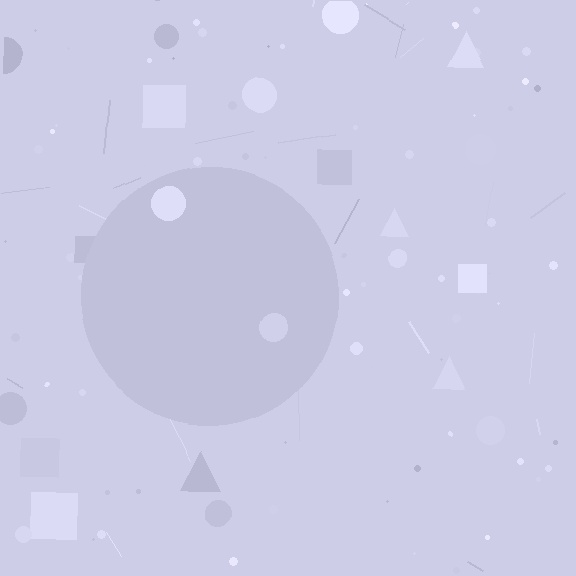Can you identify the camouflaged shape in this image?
The camouflaged shape is a circle.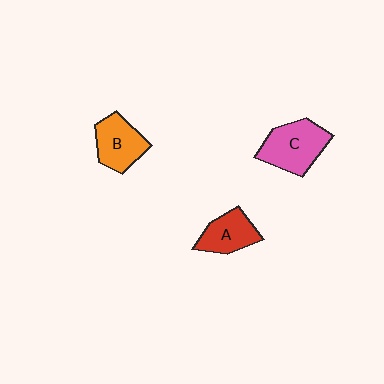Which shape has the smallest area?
Shape A (red).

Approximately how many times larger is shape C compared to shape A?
Approximately 1.4 times.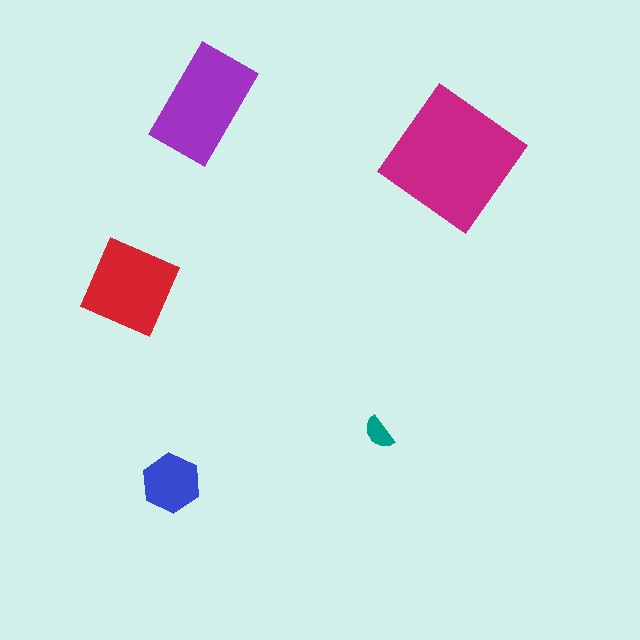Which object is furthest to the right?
The magenta diamond is rightmost.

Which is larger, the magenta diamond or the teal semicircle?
The magenta diamond.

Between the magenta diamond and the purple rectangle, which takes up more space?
The magenta diamond.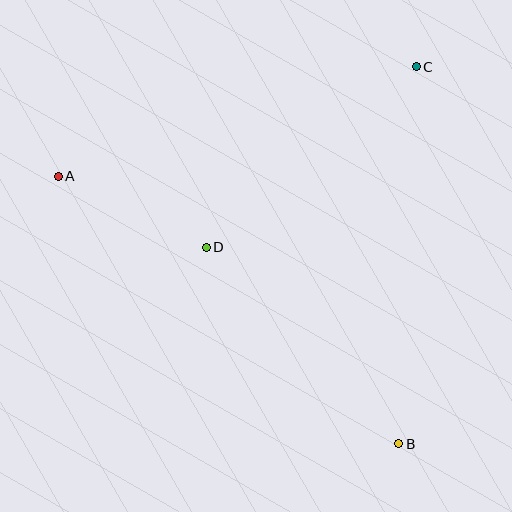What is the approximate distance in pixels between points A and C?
The distance between A and C is approximately 374 pixels.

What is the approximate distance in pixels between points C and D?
The distance between C and D is approximately 277 pixels.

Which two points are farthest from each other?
Points A and B are farthest from each other.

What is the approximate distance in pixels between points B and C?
The distance between B and C is approximately 377 pixels.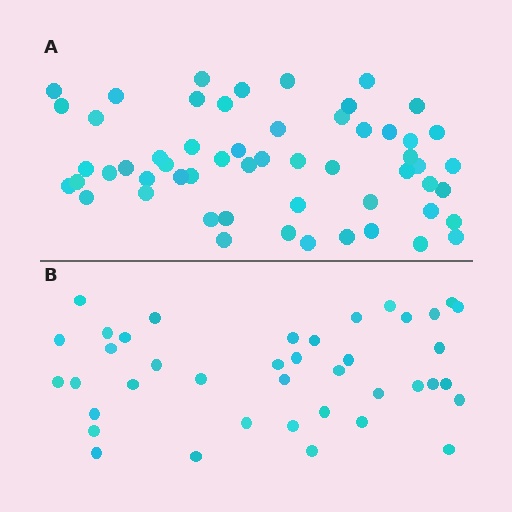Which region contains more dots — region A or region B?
Region A (the top region) has more dots.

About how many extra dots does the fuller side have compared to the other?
Region A has approximately 15 more dots than region B.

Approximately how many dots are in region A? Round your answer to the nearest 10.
About 60 dots. (The exact count is 56, which rounds to 60.)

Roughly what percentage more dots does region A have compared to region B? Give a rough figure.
About 40% more.